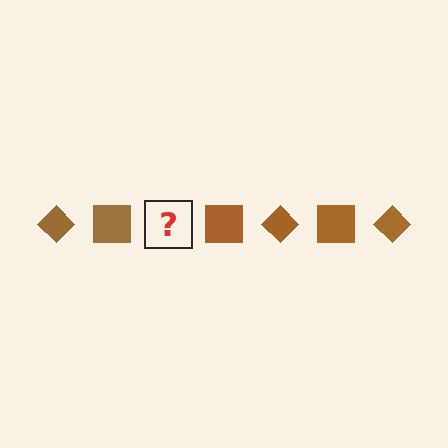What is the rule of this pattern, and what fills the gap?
The rule is that the pattern cycles through diamond, square shapes in brown. The gap should be filled with a brown diamond.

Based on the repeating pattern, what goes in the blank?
The blank should be a brown diamond.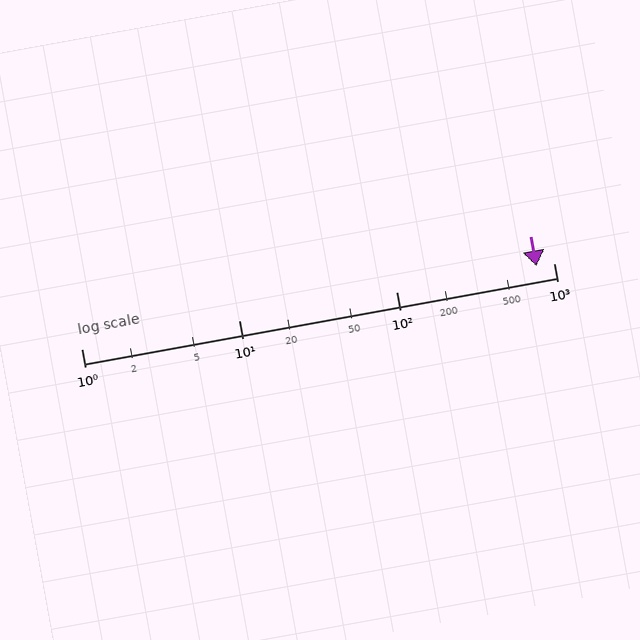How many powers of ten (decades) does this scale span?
The scale spans 3 decades, from 1 to 1000.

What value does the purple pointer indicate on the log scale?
The pointer indicates approximately 780.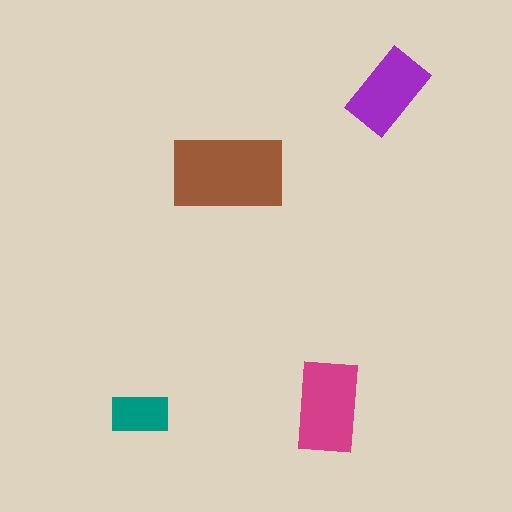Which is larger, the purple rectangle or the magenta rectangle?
The magenta one.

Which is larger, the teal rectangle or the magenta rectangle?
The magenta one.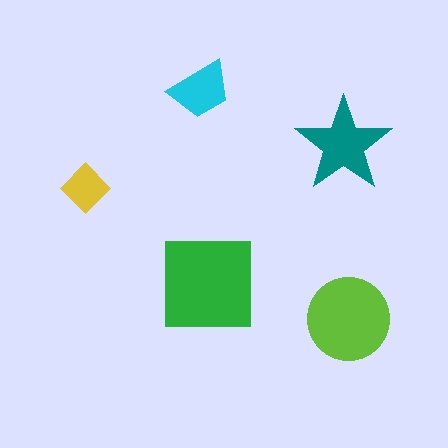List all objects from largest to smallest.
The green square, the lime circle, the teal star, the cyan trapezoid, the yellow diamond.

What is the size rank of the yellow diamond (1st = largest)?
5th.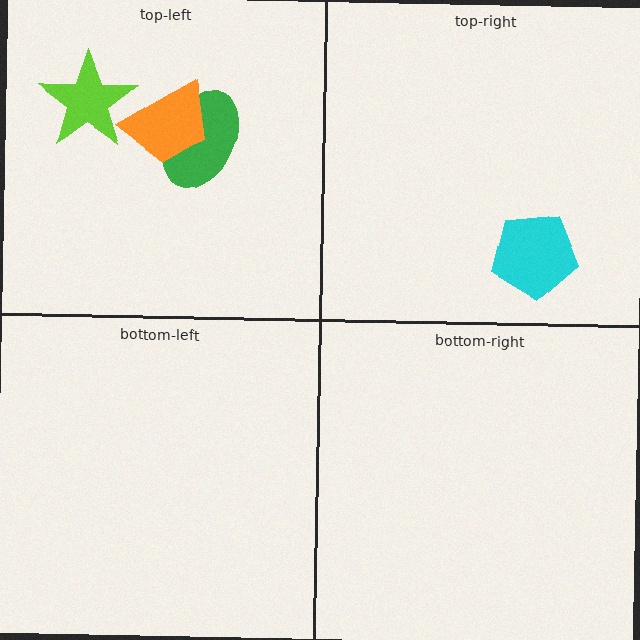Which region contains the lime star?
The top-left region.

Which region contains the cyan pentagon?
The top-right region.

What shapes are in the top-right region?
The cyan pentagon.